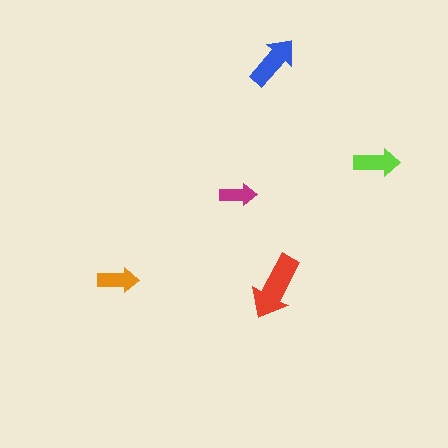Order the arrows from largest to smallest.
the red one, the blue one, the lime one, the orange one, the magenta one.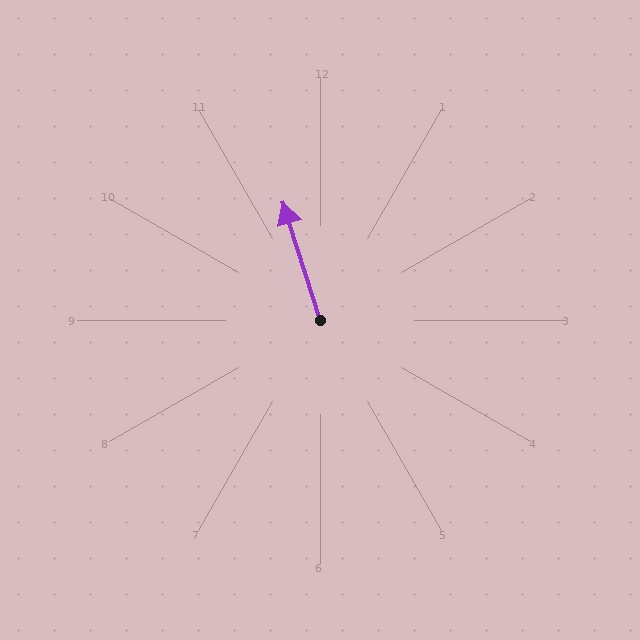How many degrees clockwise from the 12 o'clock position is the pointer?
Approximately 343 degrees.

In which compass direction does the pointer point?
North.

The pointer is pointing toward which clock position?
Roughly 11 o'clock.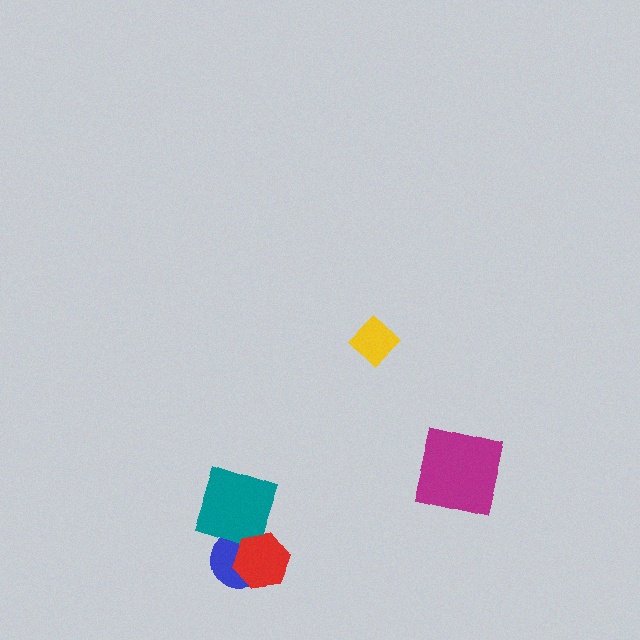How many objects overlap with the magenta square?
0 objects overlap with the magenta square.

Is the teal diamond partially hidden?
Yes, it is partially covered by another shape.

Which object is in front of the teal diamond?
The red hexagon is in front of the teal diamond.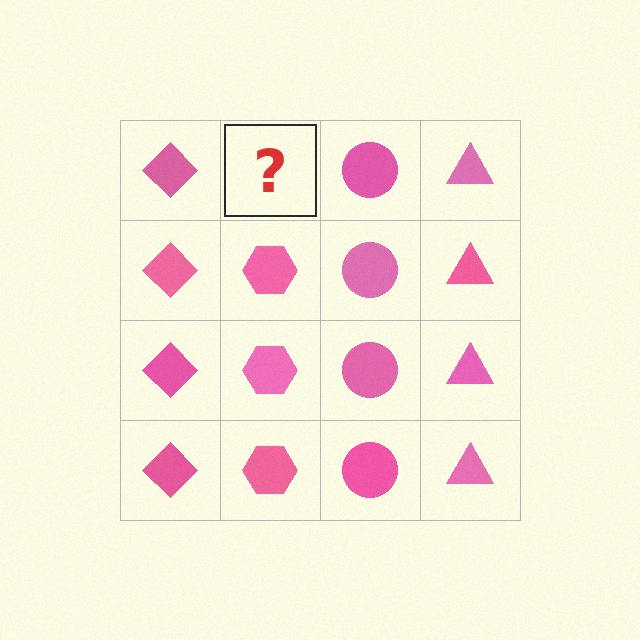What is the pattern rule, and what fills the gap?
The rule is that each column has a consistent shape. The gap should be filled with a pink hexagon.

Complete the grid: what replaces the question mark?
The question mark should be replaced with a pink hexagon.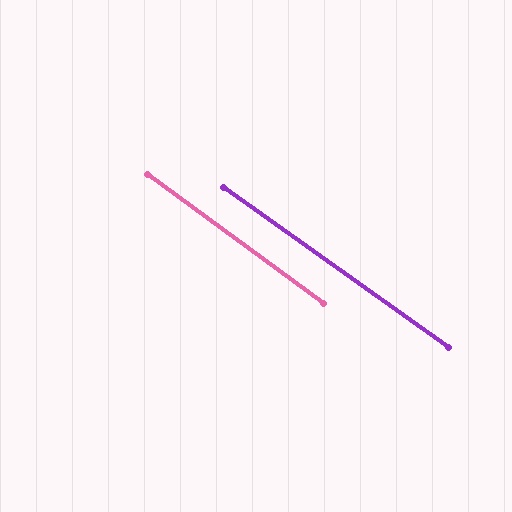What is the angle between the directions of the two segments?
Approximately 1 degree.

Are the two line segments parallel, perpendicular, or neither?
Parallel — their directions differ by only 0.8°.